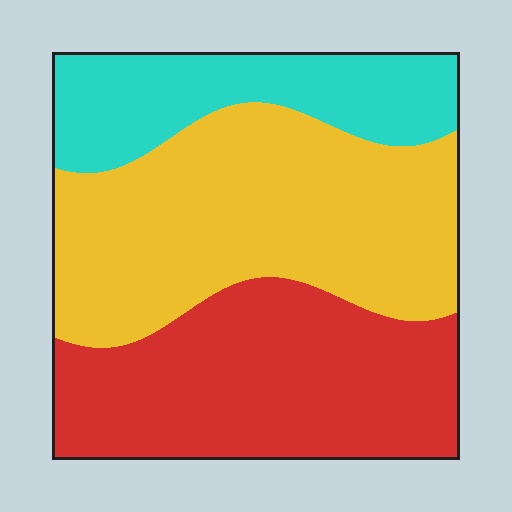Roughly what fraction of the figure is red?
Red takes up about three eighths (3/8) of the figure.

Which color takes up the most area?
Yellow, at roughly 45%.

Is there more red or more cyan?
Red.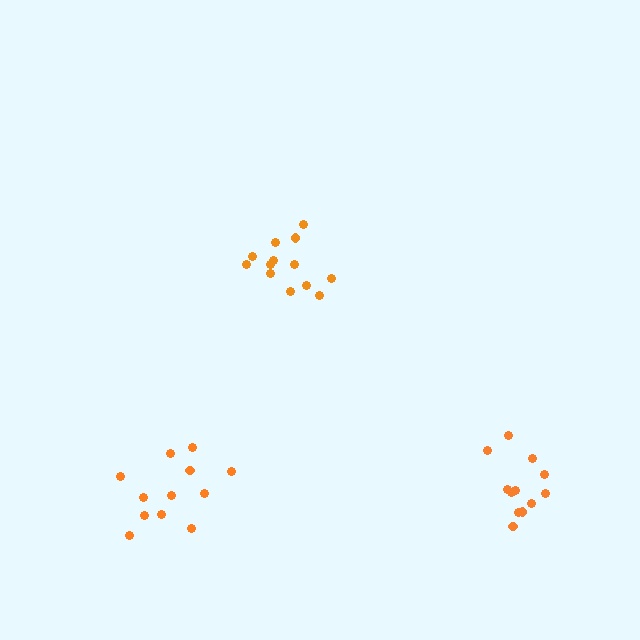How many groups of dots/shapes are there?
There are 3 groups.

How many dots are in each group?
Group 1: 13 dots, Group 2: 12 dots, Group 3: 12 dots (37 total).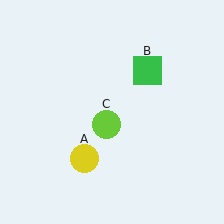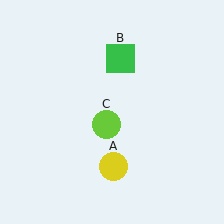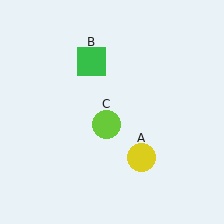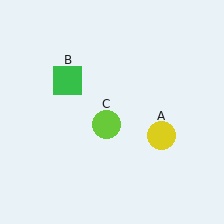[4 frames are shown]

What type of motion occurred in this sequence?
The yellow circle (object A), green square (object B) rotated counterclockwise around the center of the scene.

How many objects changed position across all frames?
2 objects changed position: yellow circle (object A), green square (object B).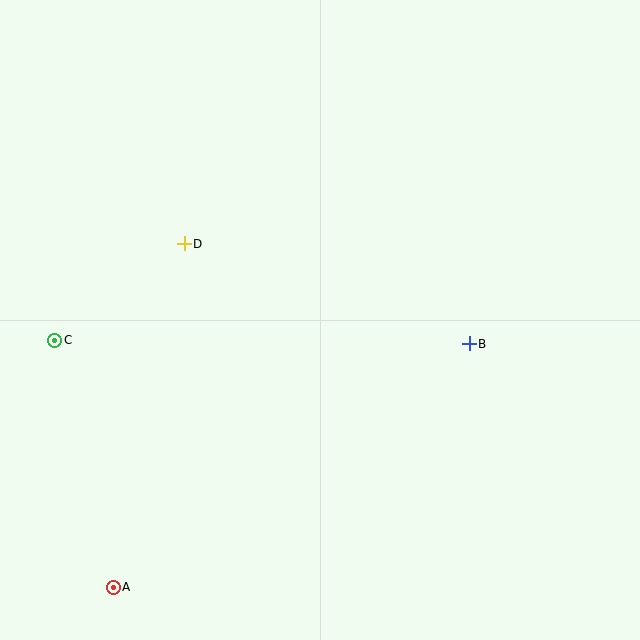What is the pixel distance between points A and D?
The distance between A and D is 351 pixels.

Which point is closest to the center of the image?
Point B at (469, 344) is closest to the center.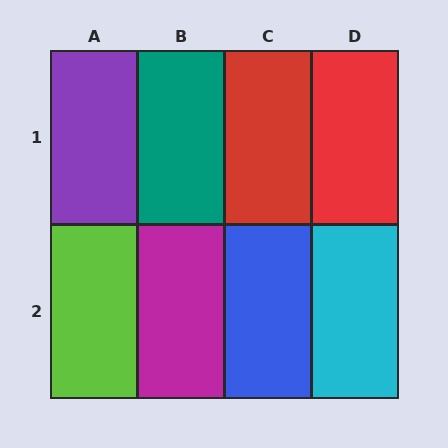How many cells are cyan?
1 cell is cyan.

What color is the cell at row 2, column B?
Magenta.